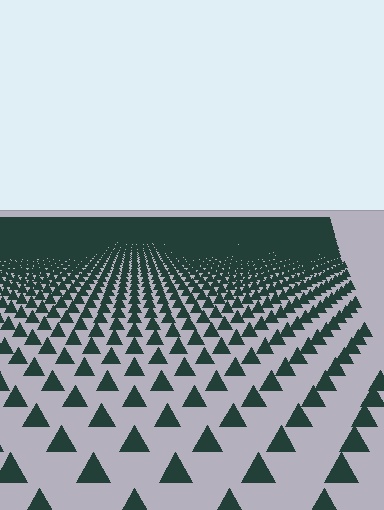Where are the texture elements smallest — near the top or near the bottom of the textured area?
Near the top.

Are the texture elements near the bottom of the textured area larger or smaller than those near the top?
Larger. Near the bottom, elements are closer to the viewer and appear at a bigger on-screen size.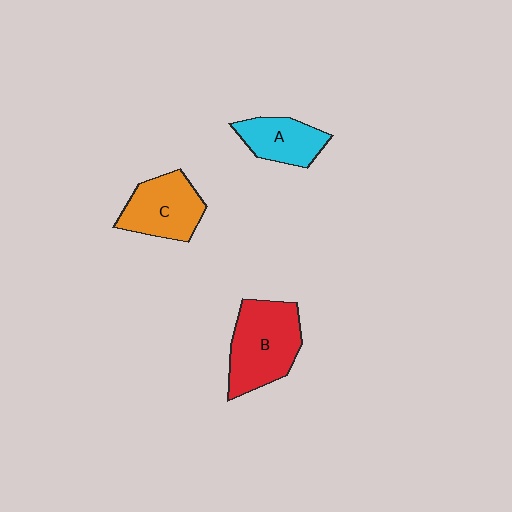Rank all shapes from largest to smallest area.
From largest to smallest: B (red), C (orange), A (cyan).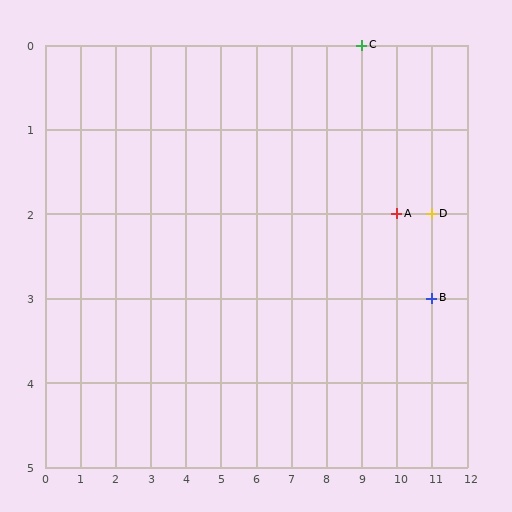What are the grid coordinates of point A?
Point A is at grid coordinates (10, 2).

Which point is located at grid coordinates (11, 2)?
Point D is at (11, 2).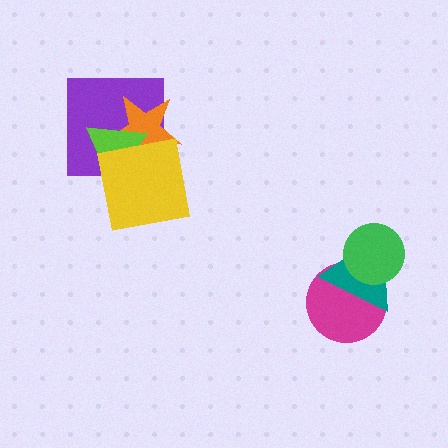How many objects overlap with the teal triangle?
2 objects overlap with the teal triangle.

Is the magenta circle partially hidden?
Yes, it is partially covered by another shape.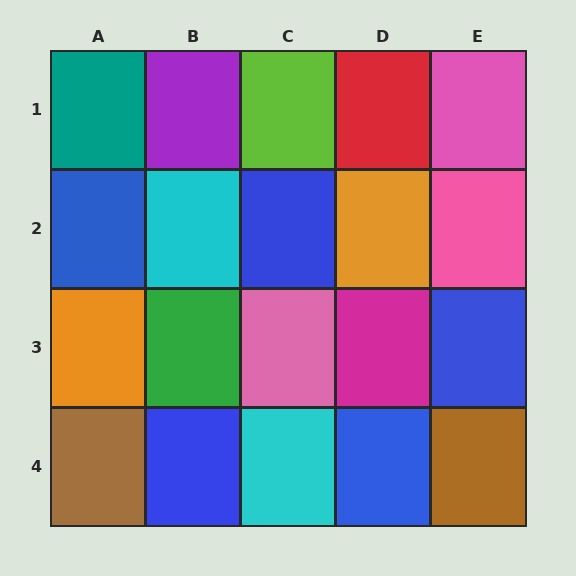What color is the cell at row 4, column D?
Blue.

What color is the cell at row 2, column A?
Blue.